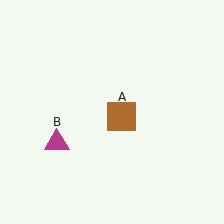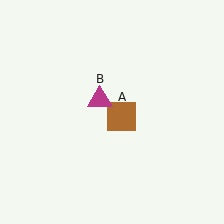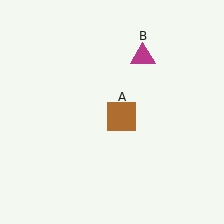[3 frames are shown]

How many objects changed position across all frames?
1 object changed position: magenta triangle (object B).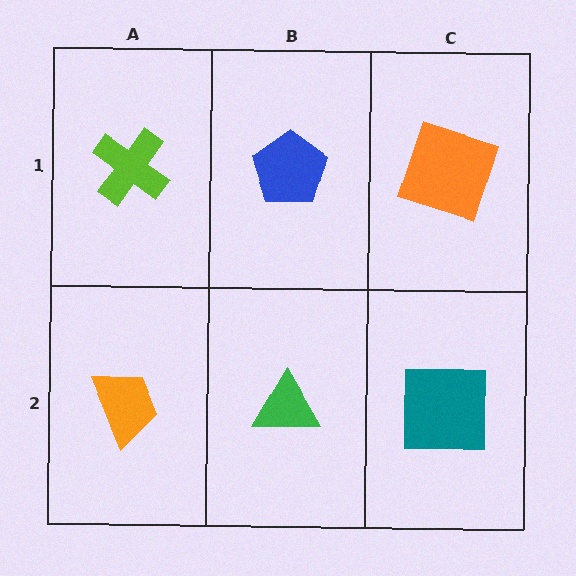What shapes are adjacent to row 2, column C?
An orange square (row 1, column C), a green triangle (row 2, column B).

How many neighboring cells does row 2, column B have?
3.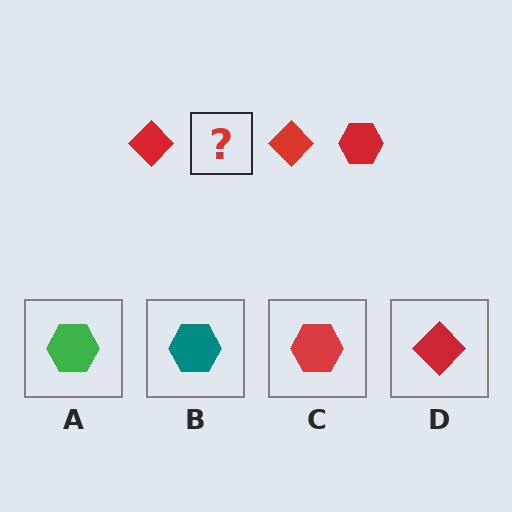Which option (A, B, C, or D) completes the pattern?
C.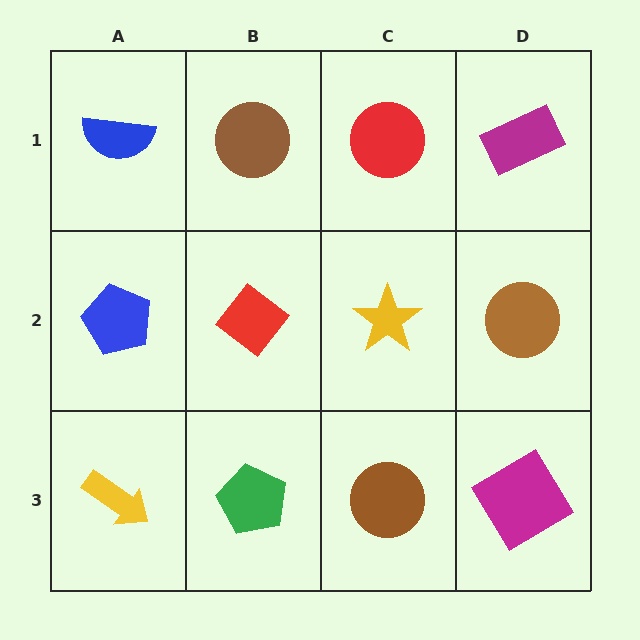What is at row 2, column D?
A brown circle.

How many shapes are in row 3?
4 shapes.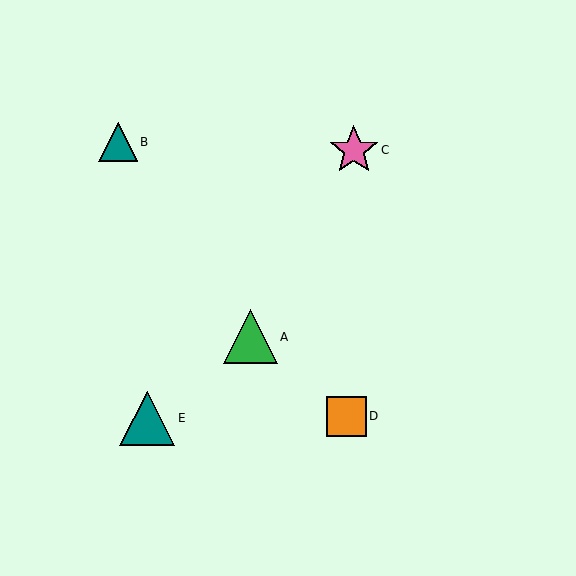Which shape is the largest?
The teal triangle (labeled E) is the largest.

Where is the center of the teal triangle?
The center of the teal triangle is at (118, 142).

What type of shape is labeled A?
Shape A is a green triangle.